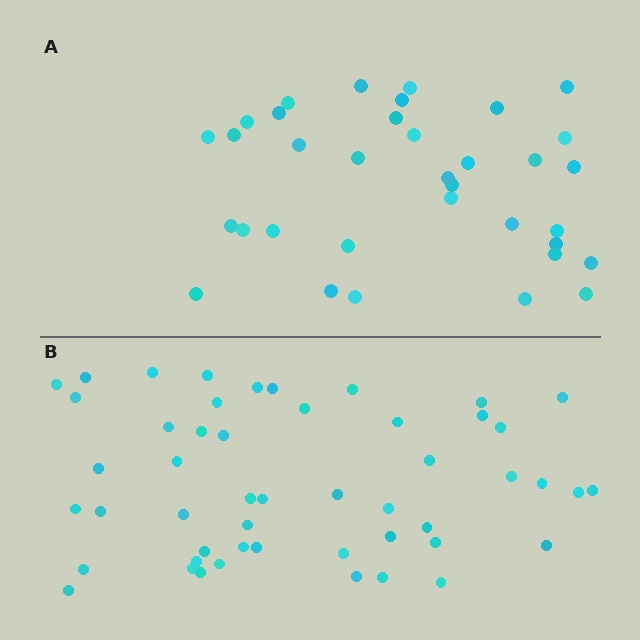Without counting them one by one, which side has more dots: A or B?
Region B (the bottom region) has more dots.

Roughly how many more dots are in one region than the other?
Region B has approximately 15 more dots than region A.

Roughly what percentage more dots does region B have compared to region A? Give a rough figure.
About 45% more.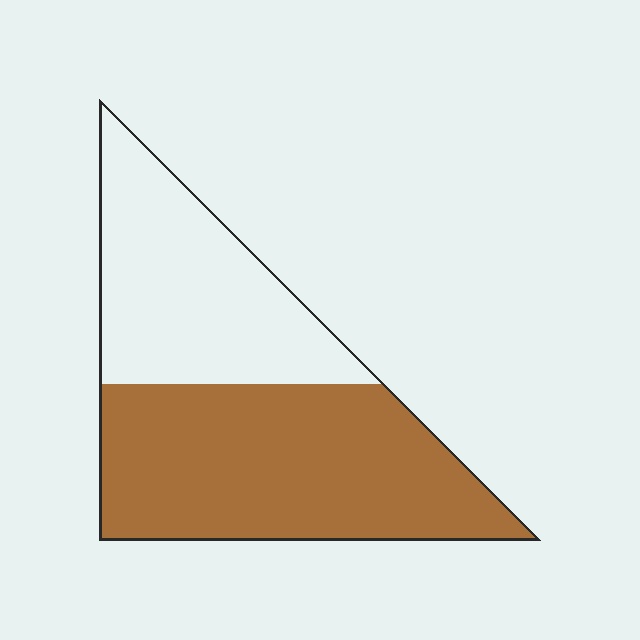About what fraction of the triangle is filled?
About three fifths (3/5).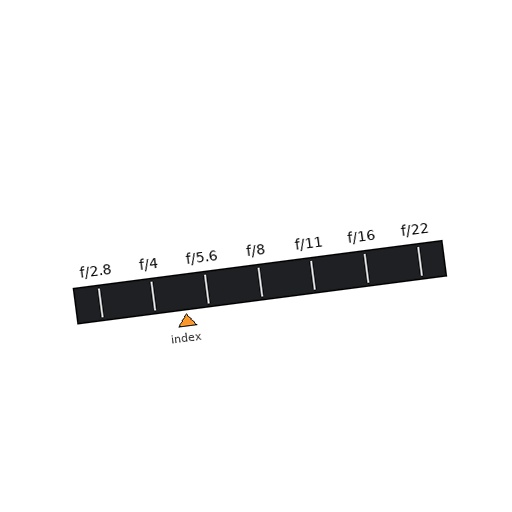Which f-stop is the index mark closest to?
The index mark is closest to f/5.6.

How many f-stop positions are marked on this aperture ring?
There are 7 f-stop positions marked.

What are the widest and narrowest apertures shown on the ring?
The widest aperture shown is f/2.8 and the narrowest is f/22.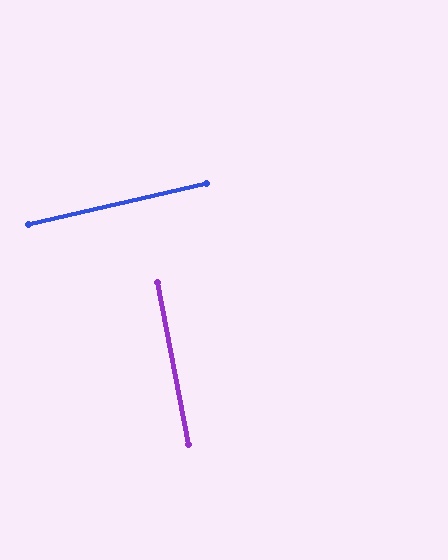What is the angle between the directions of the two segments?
Approximately 88 degrees.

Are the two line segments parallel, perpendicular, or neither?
Perpendicular — they meet at approximately 88°.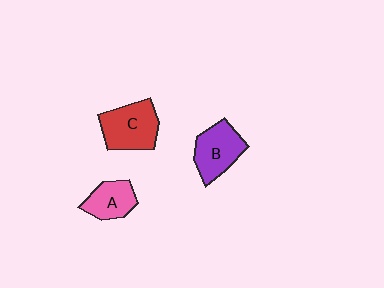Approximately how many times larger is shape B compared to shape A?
Approximately 1.3 times.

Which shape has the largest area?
Shape C (red).